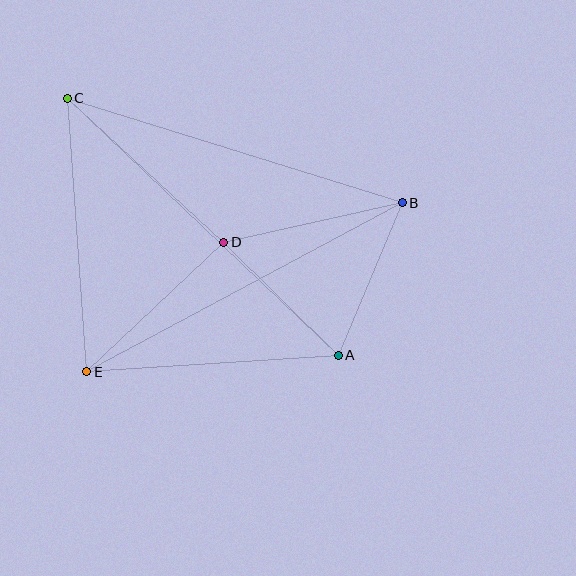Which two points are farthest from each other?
Points A and C are farthest from each other.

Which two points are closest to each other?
Points A and D are closest to each other.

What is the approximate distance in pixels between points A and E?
The distance between A and E is approximately 252 pixels.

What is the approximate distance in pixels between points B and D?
The distance between B and D is approximately 183 pixels.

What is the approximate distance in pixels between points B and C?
The distance between B and C is approximately 351 pixels.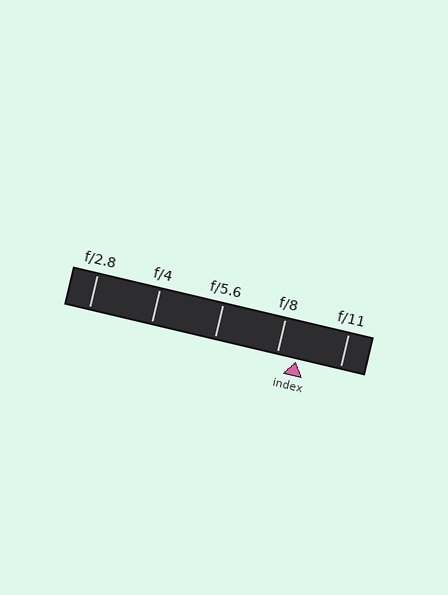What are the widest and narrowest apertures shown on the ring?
The widest aperture shown is f/2.8 and the narrowest is f/11.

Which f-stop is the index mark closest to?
The index mark is closest to f/8.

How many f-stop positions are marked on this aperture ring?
There are 5 f-stop positions marked.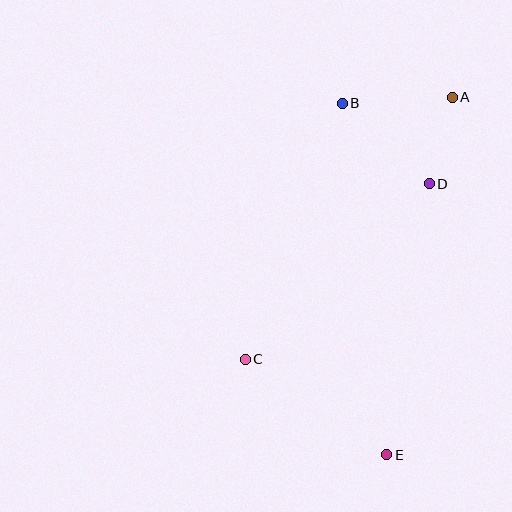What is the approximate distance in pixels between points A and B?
The distance between A and B is approximately 110 pixels.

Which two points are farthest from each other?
Points A and E are farthest from each other.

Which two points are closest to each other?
Points A and D are closest to each other.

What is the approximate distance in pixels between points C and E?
The distance between C and E is approximately 171 pixels.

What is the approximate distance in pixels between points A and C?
The distance between A and C is approximately 334 pixels.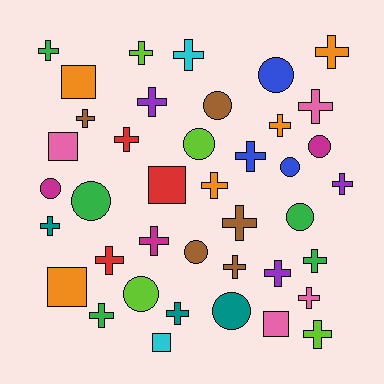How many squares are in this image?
There are 6 squares.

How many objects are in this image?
There are 40 objects.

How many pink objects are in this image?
There are 4 pink objects.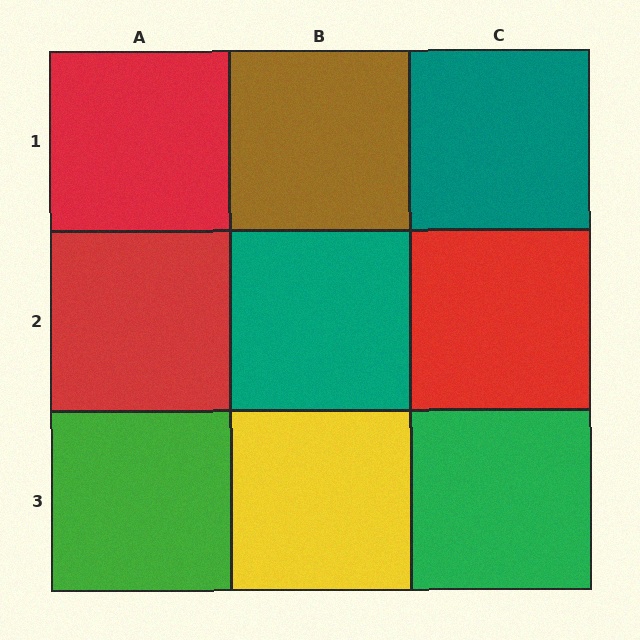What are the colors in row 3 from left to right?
Green, yellow, green.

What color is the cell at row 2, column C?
Red.